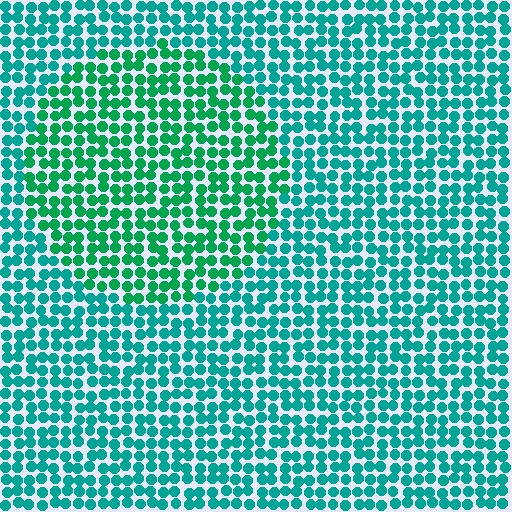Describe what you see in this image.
The image is filled with small teal elements in a uniform arrangement. A circle-shaped region is visible where the elements are tinted to a slightly different hue, forming a subtle color boundary.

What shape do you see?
I see a circle.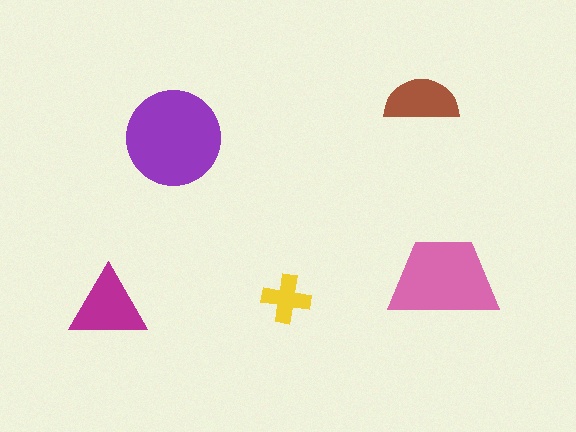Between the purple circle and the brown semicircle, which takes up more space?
The purple circle.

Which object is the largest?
The purple circle.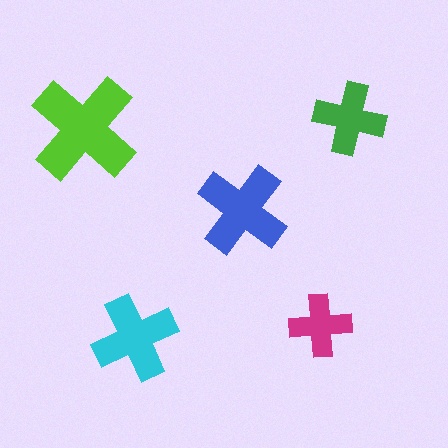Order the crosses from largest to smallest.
the lime one, the blue one, the cyan one, the green one, the magenta one.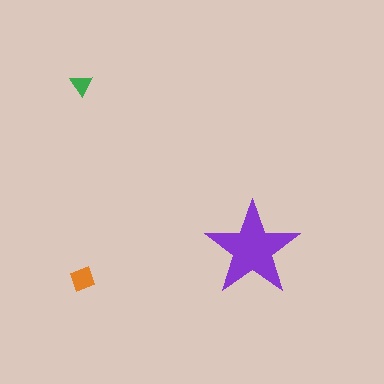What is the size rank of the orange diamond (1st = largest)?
2nd.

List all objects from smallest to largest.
The green triangle, the orange diamond, the purple star.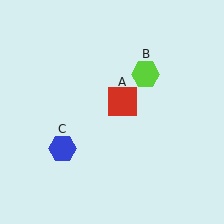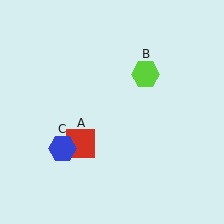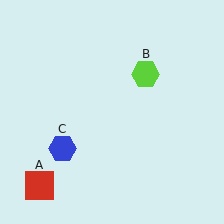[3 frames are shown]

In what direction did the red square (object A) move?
The red square (object A) moved down and to the left.